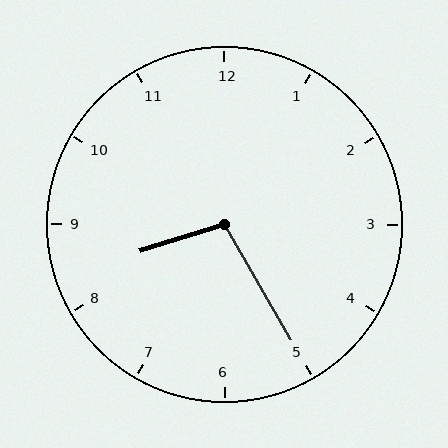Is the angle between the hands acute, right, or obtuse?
It is obtuse.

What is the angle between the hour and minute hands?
Approximately 102 degrees.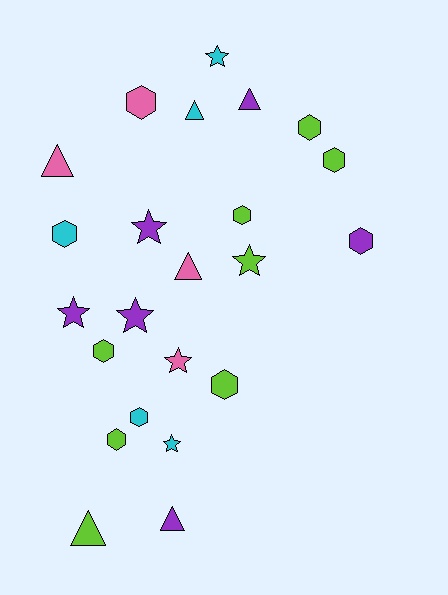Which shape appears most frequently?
Hexagon, with 10 objects.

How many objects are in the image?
There are 23 objects.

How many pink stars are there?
There is 1 pink star.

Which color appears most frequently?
Lime, with 8 objects.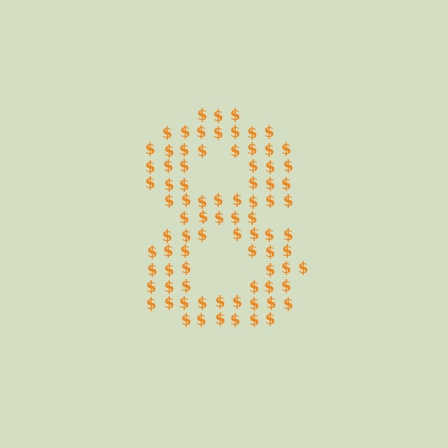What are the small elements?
The small elements are dollar signs.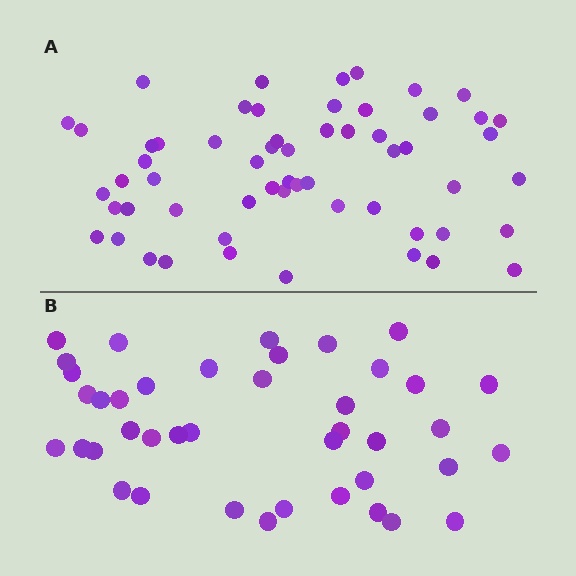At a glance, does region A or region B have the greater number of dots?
Region A (the top region) has more dots.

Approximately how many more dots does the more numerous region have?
Region A has approximately 15 more dots than region B.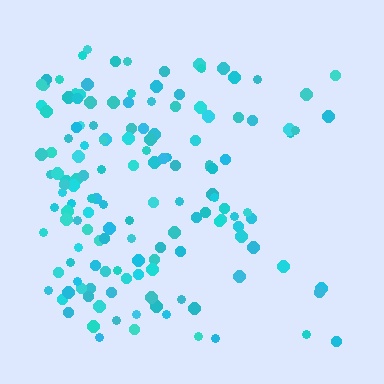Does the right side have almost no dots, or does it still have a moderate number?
Still a moderate number, just noticeably fewer than the left.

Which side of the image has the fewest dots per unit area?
The right.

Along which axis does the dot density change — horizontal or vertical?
Horizontal.